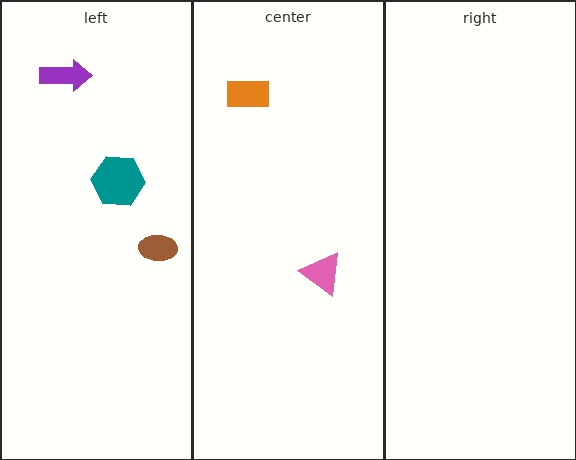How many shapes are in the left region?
3.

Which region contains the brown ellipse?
The left region.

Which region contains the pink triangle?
The center region.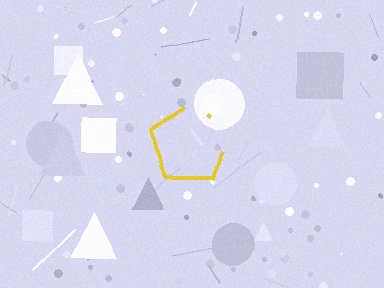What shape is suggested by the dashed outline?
The dashed outline suggests a pentagon.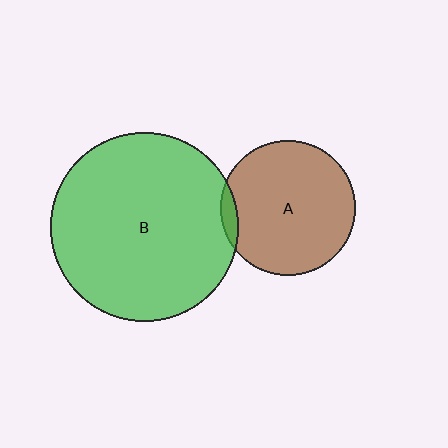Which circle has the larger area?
Circle B (green).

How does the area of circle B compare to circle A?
Approximately 1.9 times.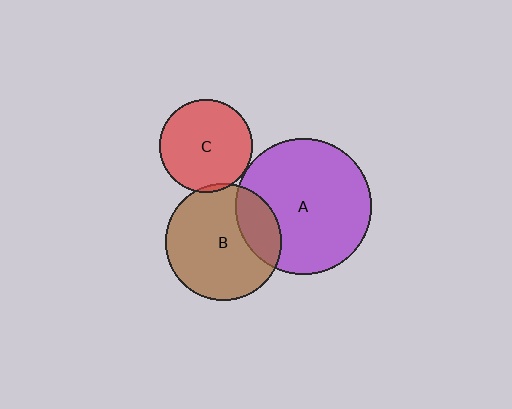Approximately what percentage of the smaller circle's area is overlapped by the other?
Approximately 5%.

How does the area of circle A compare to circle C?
Approximately 2.2 times.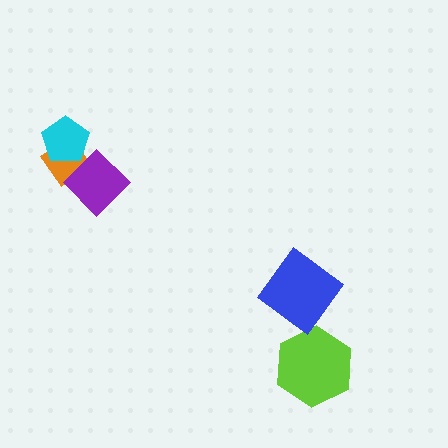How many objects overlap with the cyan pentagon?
1 object overlaps with the cyan pentagon.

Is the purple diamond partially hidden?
No, no other shape covers it.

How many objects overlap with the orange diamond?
2 objects overlap with the orange diamond.